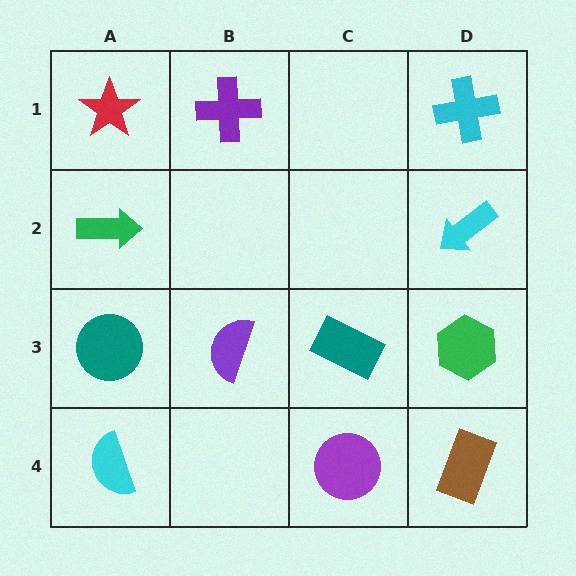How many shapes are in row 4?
3 shapes.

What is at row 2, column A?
A green arrow.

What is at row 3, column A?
A teal circle.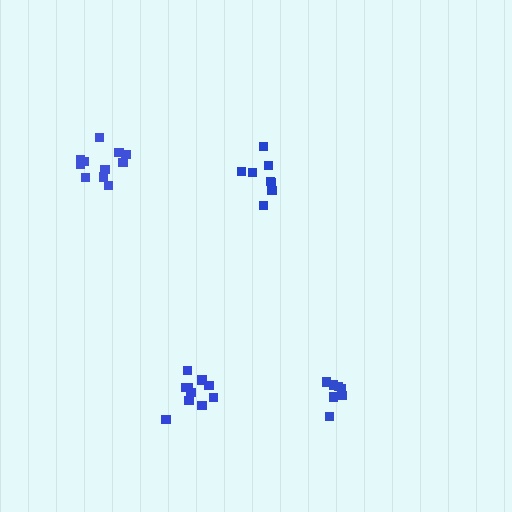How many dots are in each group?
Group 1: 10 dots, Group 2: 7 dots, Group 3: 11 dots, Group 4: 8 dots (36 total).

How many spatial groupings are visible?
There are 4 spatial groupings.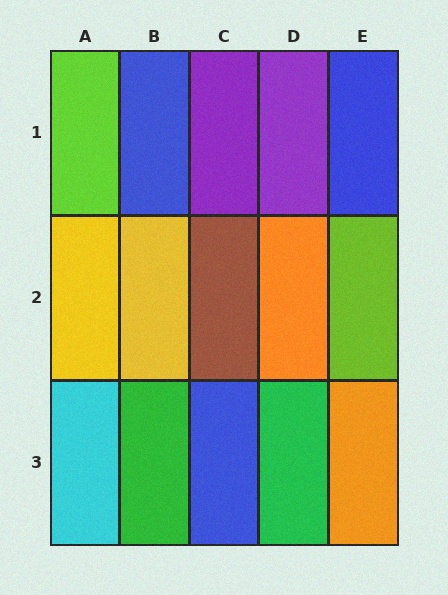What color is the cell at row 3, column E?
Orange.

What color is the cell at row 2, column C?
Brown.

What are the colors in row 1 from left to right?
Lime, blue, purple, purple, blue.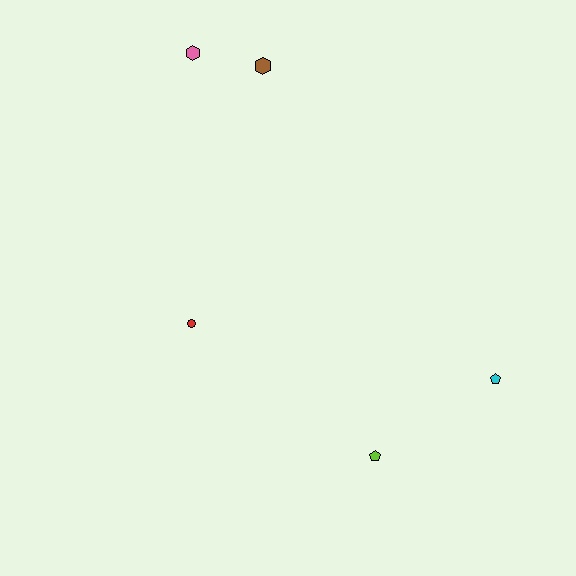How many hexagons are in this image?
There are 2 hexagons.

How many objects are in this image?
There are 5 objects.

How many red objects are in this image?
There is 1 red object.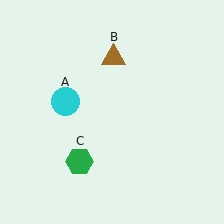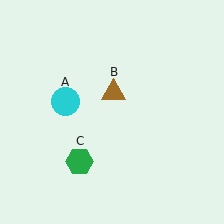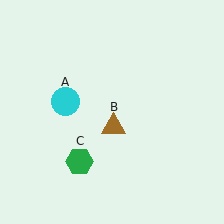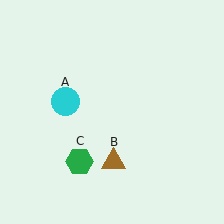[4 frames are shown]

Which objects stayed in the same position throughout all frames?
Cyan circle (object A) and green hexagon (object C) remained stationary.